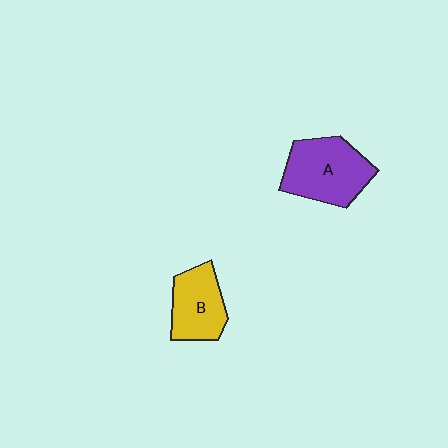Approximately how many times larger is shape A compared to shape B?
Approximately 1.4 times.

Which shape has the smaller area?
Shape B (yellow).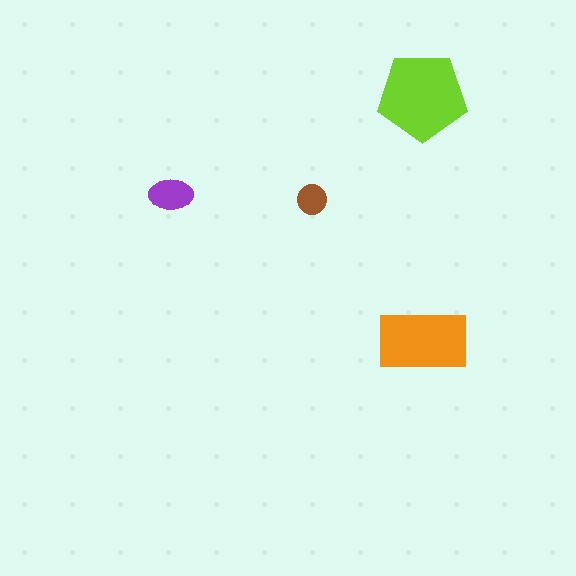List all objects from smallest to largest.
The brown circle, the purple ellipse, the orange rectangle, the lime pentagon.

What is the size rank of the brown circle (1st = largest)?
4th.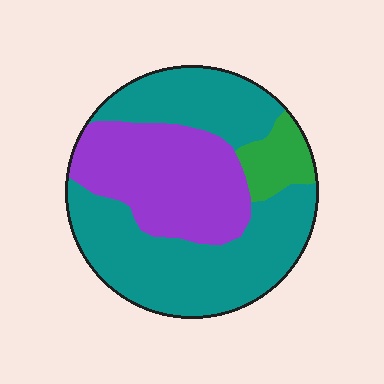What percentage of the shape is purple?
Purple covers 33% of the shape.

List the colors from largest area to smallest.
From largest to smallest: teal, purple, green.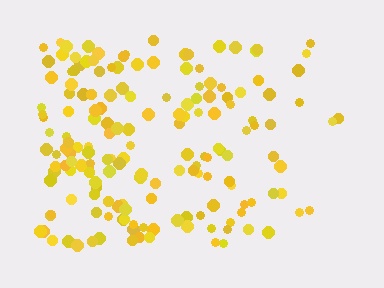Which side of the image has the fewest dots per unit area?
The right.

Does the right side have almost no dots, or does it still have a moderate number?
Still a moderate number, just noticeably fewer than the left.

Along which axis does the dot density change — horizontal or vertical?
Horizontal.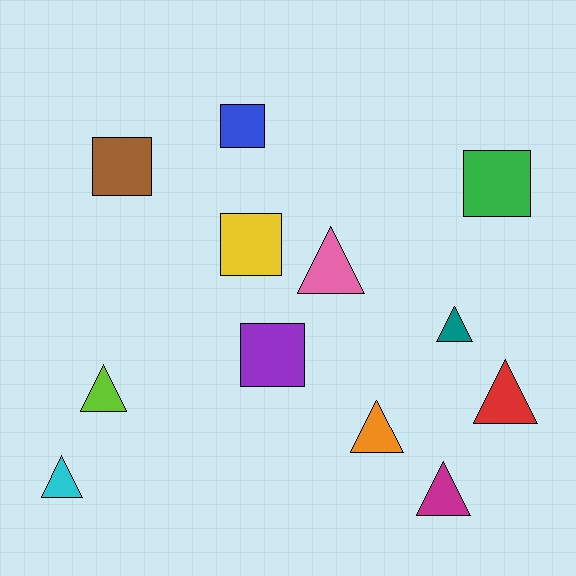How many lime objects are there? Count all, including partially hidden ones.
There is 1 lime object.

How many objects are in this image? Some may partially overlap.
There are 12 objects.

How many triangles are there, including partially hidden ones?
There are 7 triangles.